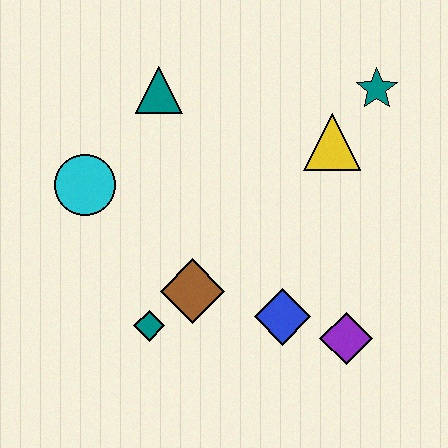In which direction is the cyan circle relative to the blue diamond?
The cyan circle is to the left of the blue diamond.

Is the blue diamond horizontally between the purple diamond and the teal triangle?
Yes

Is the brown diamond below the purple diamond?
No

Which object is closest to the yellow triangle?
The teal star is closest to the yellow triangle.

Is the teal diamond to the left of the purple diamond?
Yes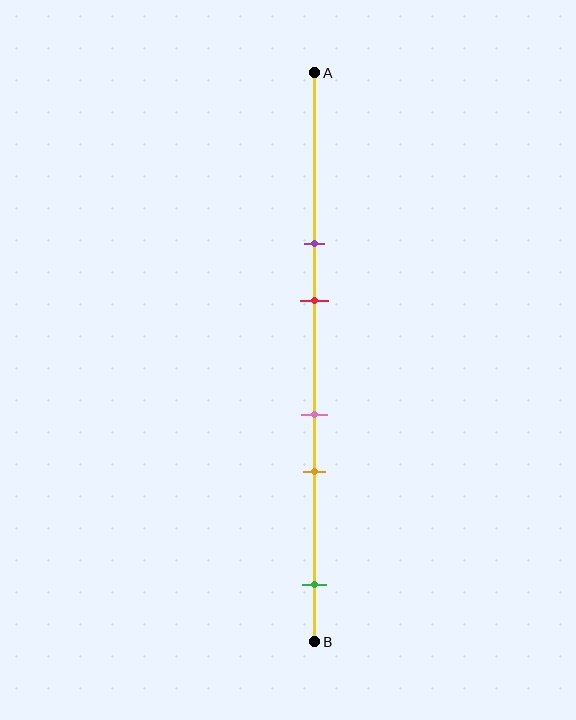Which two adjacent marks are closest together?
The pink and orange marks are the closest adjacent pair.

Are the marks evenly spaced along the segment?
No, the marks are not evenly spaced.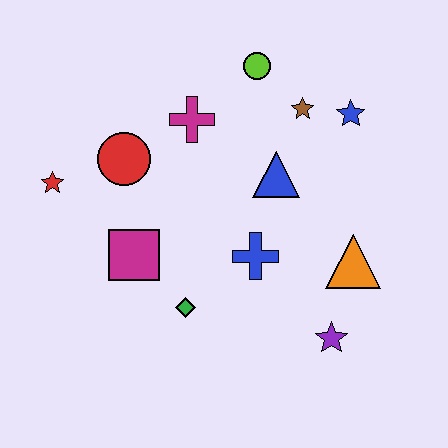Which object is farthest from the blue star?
The red star is farthest from the blue star.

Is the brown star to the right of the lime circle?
Yes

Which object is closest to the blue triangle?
The brown star is closest to the blue triangle.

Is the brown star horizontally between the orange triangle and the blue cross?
Yes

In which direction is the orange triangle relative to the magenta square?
The orange triangle is to the right of the magenta square.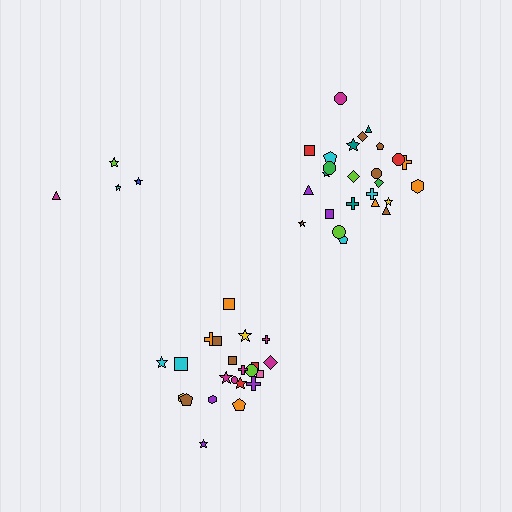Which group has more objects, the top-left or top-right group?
The top-right group.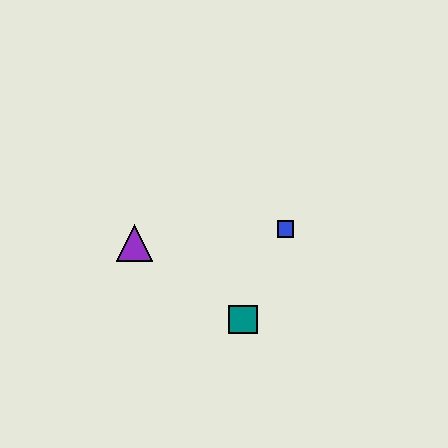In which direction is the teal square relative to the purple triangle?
The teal square is to the right of the purple triangle.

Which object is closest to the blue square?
The teal square is closest to the blue square.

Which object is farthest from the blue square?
The purple triangle is farthest from the blue square.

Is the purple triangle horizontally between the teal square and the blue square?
No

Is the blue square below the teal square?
No